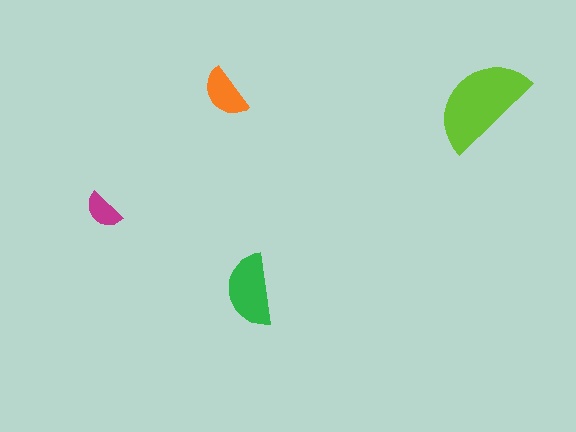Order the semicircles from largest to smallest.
the lime one, the green one, the orange one, the magenta one.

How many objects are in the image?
There are 4 objects in the image.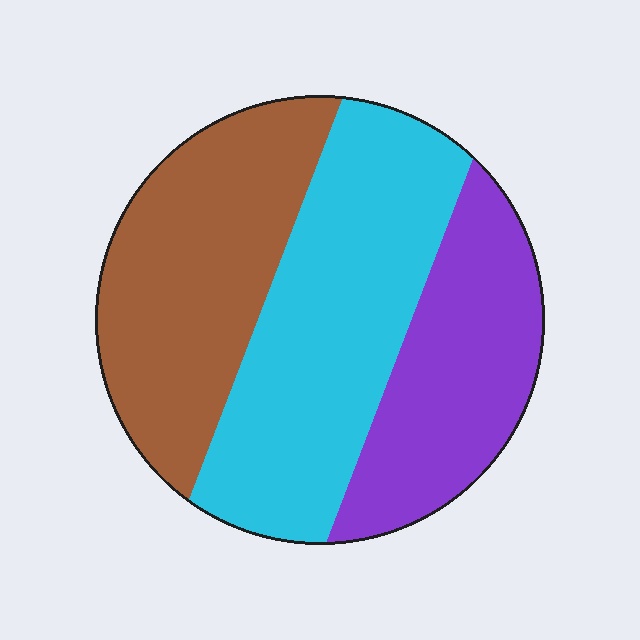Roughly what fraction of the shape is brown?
Brown covers roughly 35% of the shape.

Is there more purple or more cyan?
Cyan.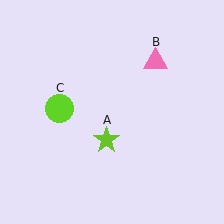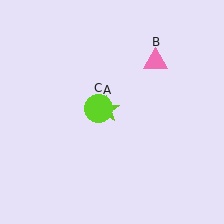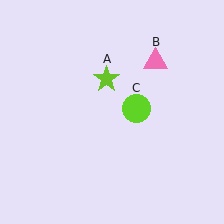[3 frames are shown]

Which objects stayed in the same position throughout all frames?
Pink triangle (object B) remained stationary.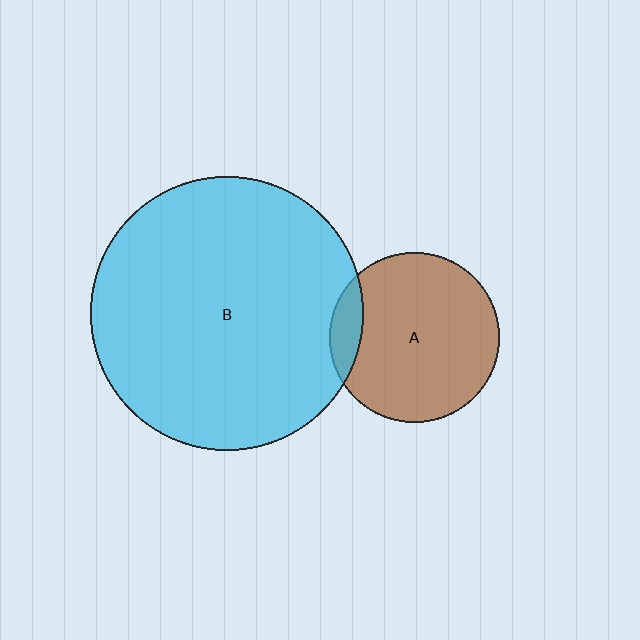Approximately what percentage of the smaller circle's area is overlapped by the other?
Approximately 10%.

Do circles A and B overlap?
Yes.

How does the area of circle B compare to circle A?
Approximately 2.6 times.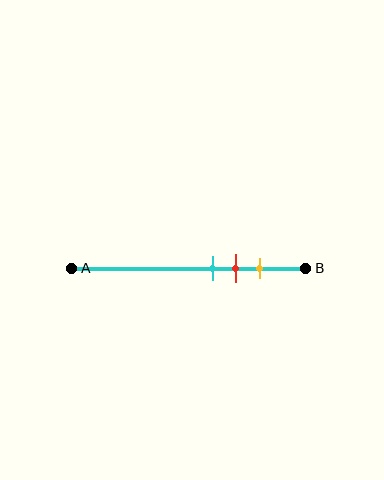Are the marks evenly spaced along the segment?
Yes, the marks are approximately evenly spaced.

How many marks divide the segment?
There are 3 marks dividing the segment.